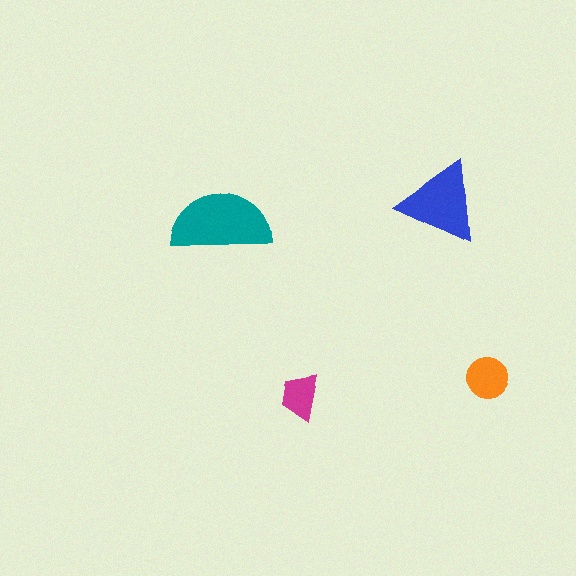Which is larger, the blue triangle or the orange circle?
The blue triangle.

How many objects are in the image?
There are 4 objects in the image.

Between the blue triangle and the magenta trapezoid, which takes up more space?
The blue triangle.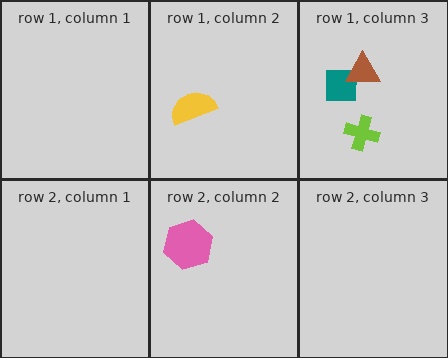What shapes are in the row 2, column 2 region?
The pink hexagon.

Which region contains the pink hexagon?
The row 2, column 2 region.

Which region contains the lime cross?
The row 1, column 3 region.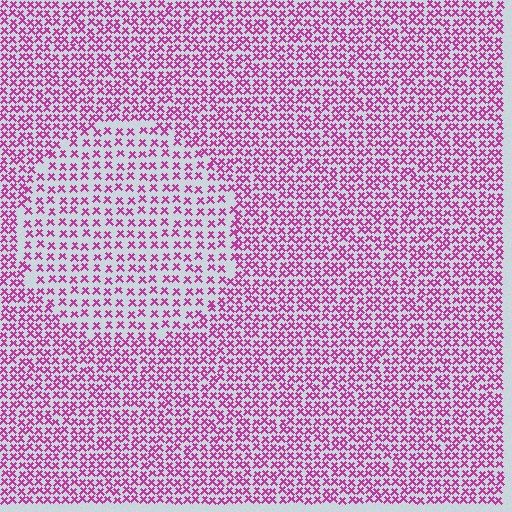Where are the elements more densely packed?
The elements are more densely packed outside the circle boundary.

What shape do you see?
I see a circle.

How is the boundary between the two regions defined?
The boundary is defined by a change in element density (approximately 1.7x ratio). All elements are the same color, size, and shape.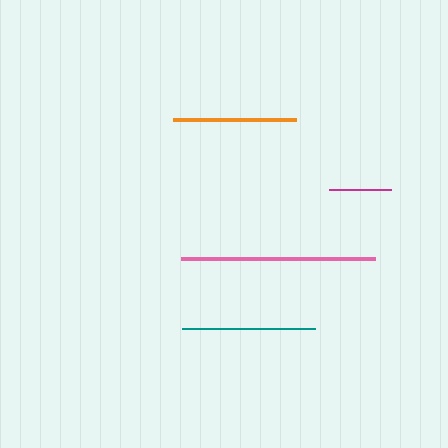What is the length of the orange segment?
The orange segment is approximately 123 pixels long.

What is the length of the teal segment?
The teal segment is approximately 133 pixels long.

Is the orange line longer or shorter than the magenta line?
The orange line is longer than the magenta line.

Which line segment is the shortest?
The magenta line is the shortest at approximately 63 pixels.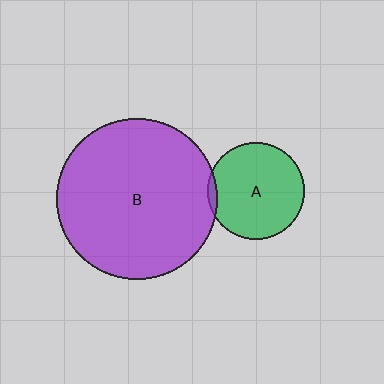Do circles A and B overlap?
Yes.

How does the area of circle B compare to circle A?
Approximately 2.8 times.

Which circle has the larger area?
Circle B (purple).